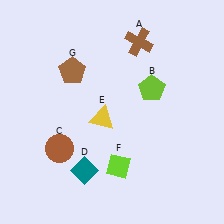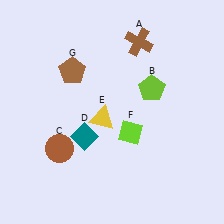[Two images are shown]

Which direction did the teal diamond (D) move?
The teal diamond (D) moved up.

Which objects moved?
The objects that moved are: the teal diamond (D), the lime diamond (F).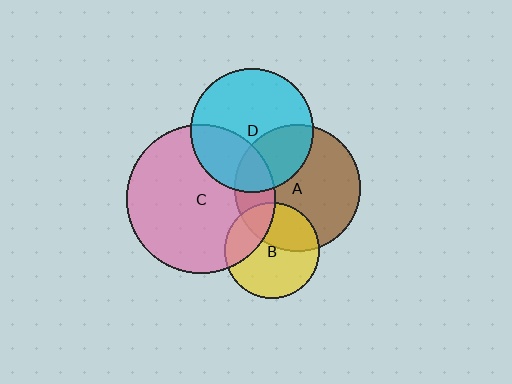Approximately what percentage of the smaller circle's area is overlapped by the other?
Approximately 30%.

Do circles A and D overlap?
Yes.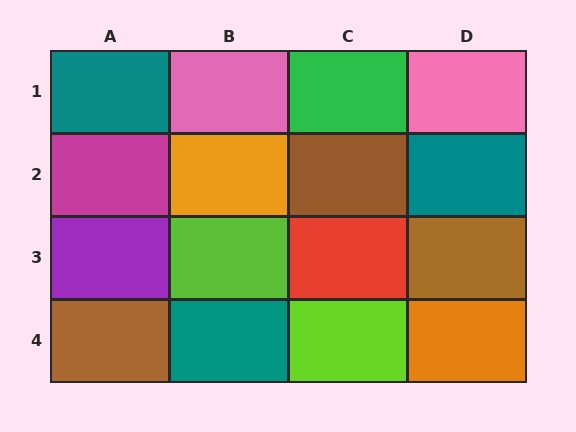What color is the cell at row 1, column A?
Teal.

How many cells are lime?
2 cells are lime.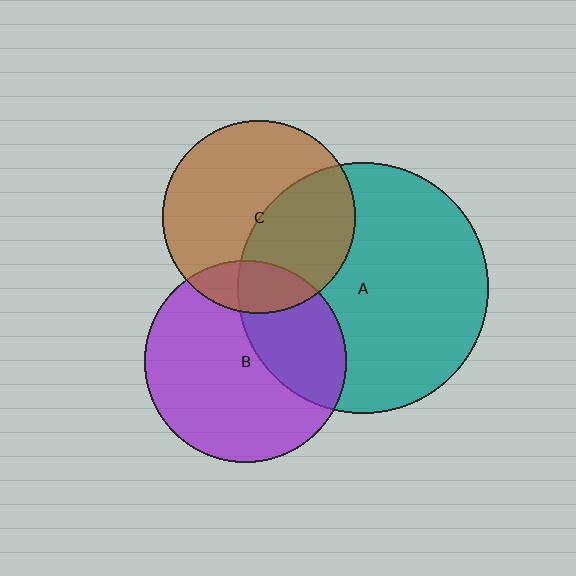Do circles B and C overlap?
Yes.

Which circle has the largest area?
Circle A (teal).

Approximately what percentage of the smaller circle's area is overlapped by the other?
Approximately 15%.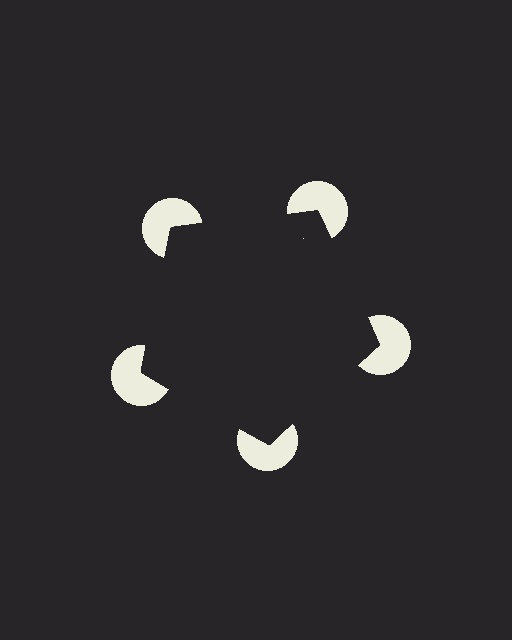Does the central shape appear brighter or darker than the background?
It typically appears slightly darker than the background, even though no actual brightness change is drawn.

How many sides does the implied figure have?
5 sides.